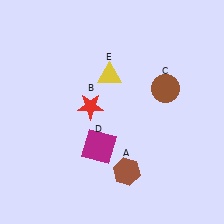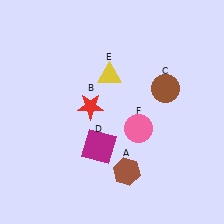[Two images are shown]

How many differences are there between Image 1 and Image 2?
There is 1 difference between the two images.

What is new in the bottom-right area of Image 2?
A pink circle (F) was added in the bottom-right area of Image 2.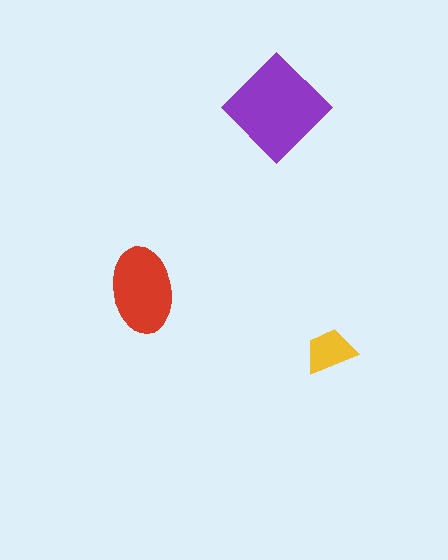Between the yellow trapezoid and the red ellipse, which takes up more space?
The red ellipse.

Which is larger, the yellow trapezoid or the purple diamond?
The purple diamond.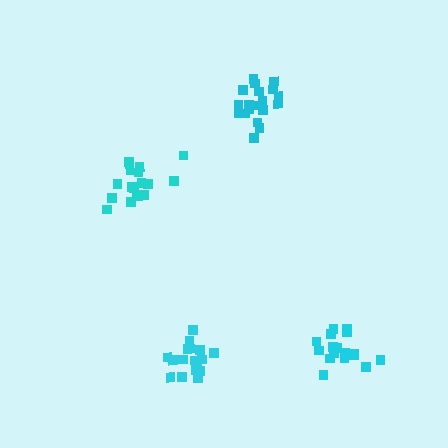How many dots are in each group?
Group 1: 17 dots, Group 2: 17 dots, Group 3: 19 dots, Group 4: 17 dots (70 total).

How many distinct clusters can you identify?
There are 4 distinct clusters.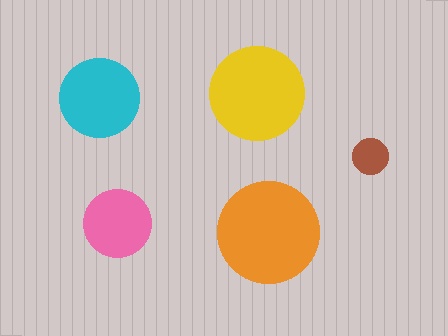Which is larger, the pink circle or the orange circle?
The orange one.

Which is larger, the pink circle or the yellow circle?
The yellow one.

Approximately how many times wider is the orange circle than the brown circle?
About 3 times wider.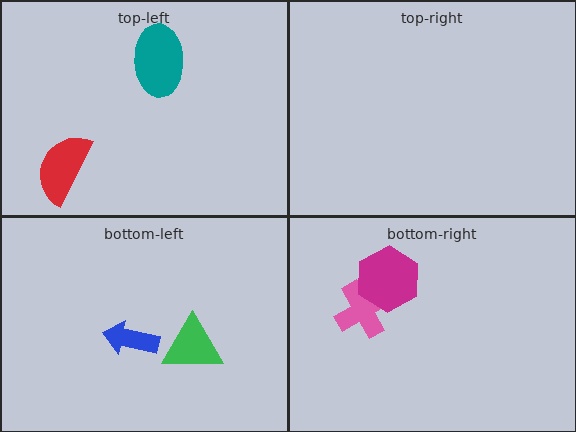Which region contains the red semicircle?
The top-left region.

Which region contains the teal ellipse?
The top-left region.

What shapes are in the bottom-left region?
The blue arrow, the green triangle.